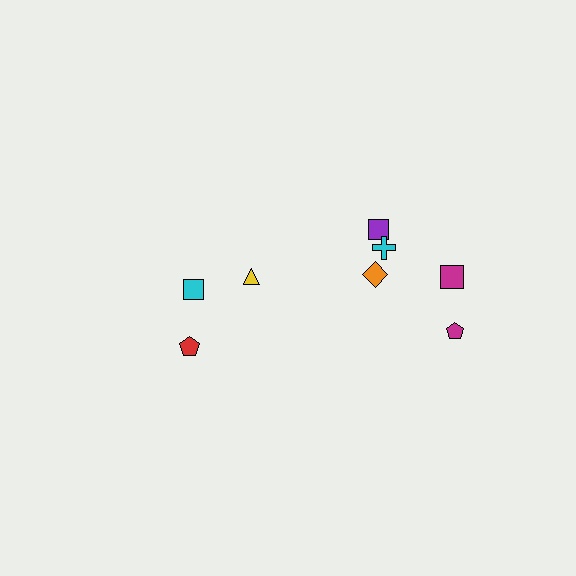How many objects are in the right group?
There are 5 objects.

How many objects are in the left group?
There are 3 objects.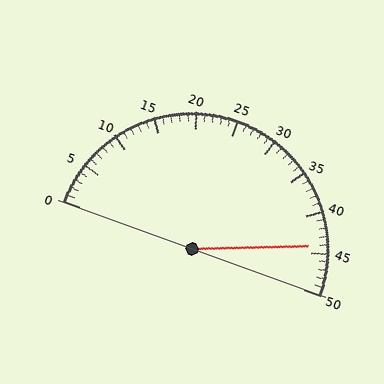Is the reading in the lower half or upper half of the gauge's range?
The reading is in the upper half of the range (0 to 50).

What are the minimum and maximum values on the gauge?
The gauge ranges from 0 to 50.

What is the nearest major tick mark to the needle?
The nearest major tick mark is 45.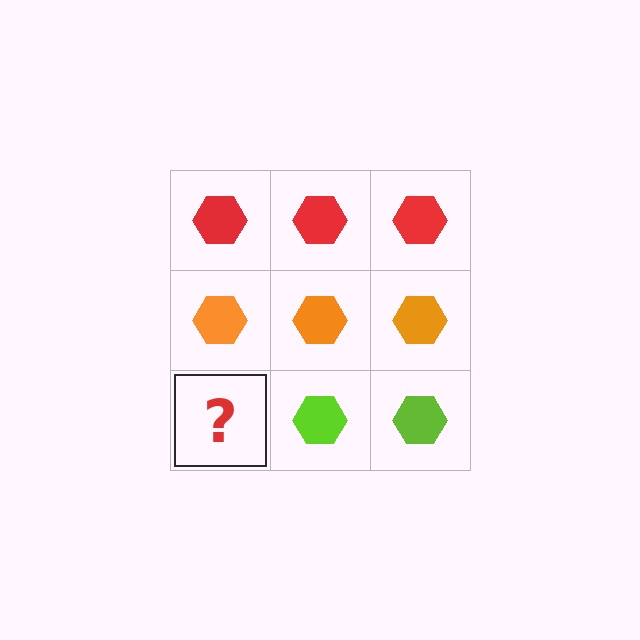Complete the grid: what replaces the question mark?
The question mark should be replaced with a lime hexagon.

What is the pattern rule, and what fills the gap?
The rule is that each row has a consistent color. The gap should be filled with a lime hexagon.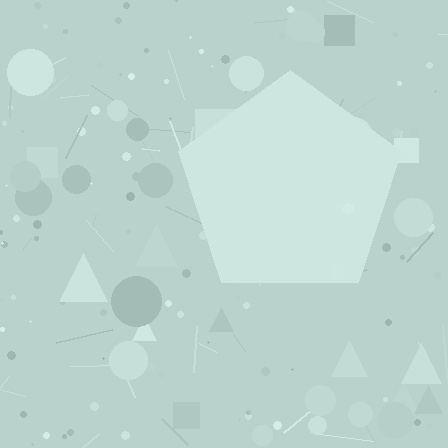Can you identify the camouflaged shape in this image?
The camouflaged shape is a pentagon.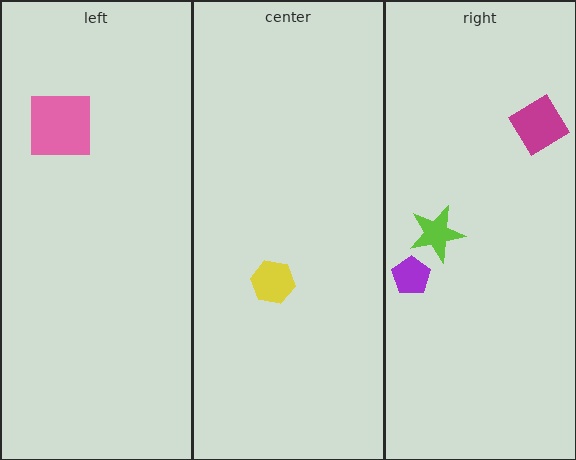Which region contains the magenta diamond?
The right region.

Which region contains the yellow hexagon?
The center region.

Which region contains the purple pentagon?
The right region.